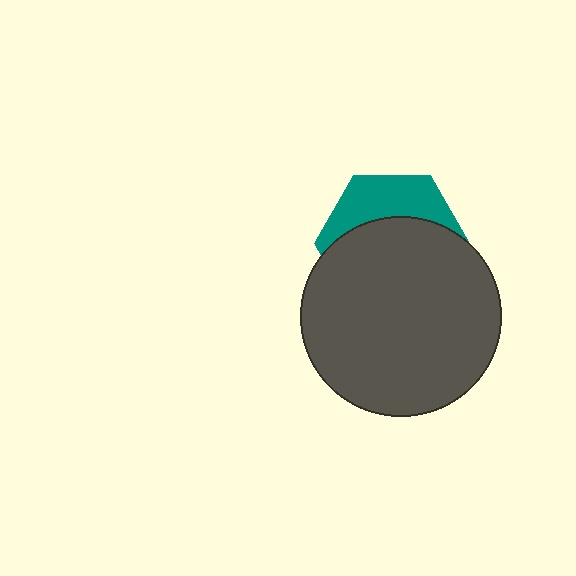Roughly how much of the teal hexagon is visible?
A small part of it is visible (roughly 34%).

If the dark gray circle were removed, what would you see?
You would see the complete teal hexagon.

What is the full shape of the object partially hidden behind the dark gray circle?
The partially hidden object is a teal hexagon.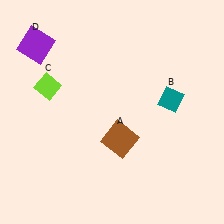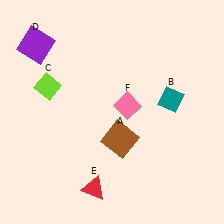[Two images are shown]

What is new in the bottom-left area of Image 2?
A red triangle (E) was added in the bottom-left area of Image 2.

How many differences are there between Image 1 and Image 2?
There are 2 differences between the two images.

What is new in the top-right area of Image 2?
A pink diamond (F) was added in the top-right area of Image 2.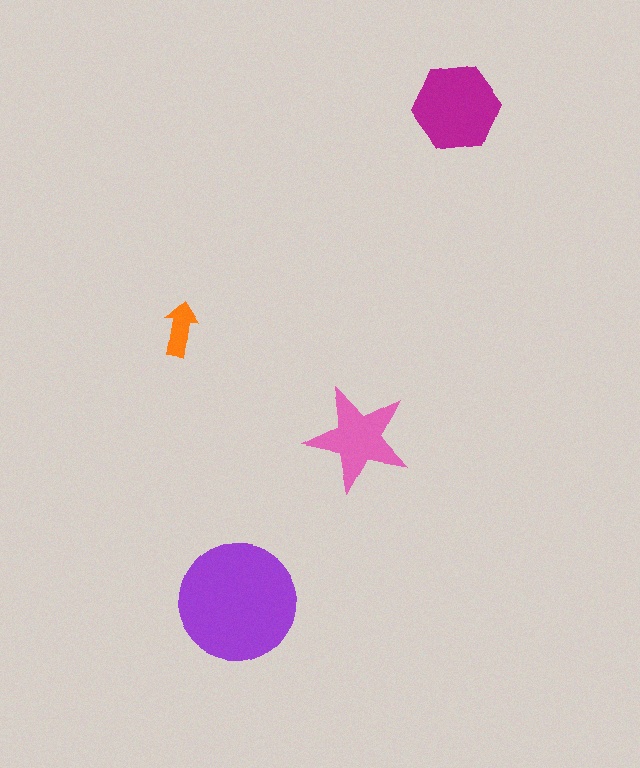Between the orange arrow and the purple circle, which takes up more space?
The purple circle.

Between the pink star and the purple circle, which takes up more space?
The purple circle.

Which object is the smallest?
The orange arrow.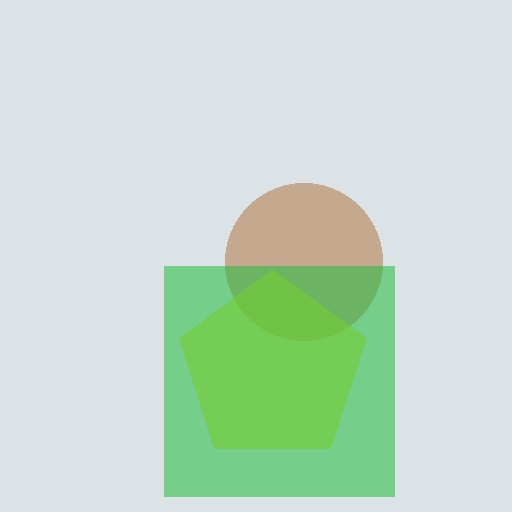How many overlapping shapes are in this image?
There are 3 overlapping shapes in the image.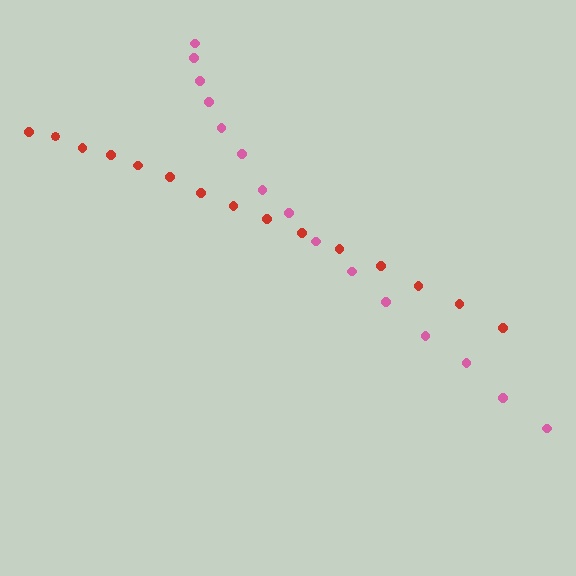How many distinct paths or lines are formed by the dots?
There are 2 distinct paths.